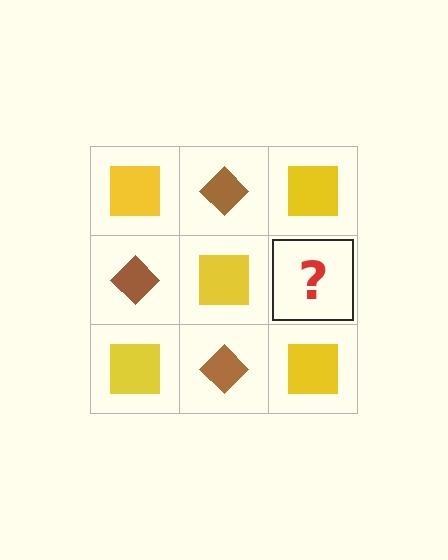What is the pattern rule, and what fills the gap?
The rule is that it alternates yellow square and brown diamond in a checkerboard pattern. The gap should be filled with a brown diamond.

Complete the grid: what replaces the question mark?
The question mark should be replaced with a brown diamond.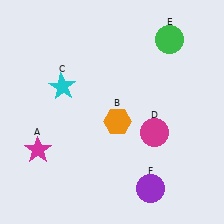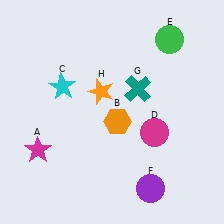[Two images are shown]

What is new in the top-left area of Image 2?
An orange star (H) was added in the top-left area of Image 2.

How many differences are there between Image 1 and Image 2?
There are 2 differences between the two images.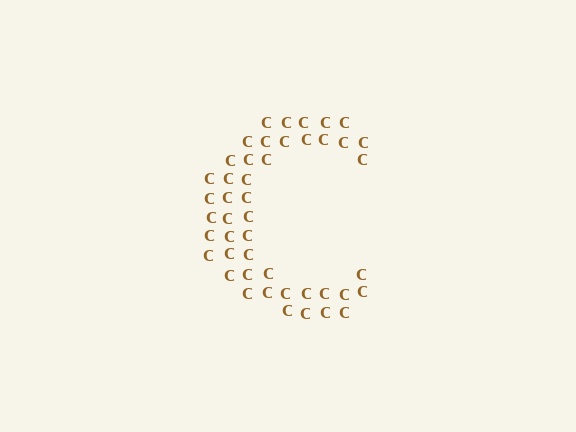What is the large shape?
The large shape is the letter C.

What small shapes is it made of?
It is made of small letter C's.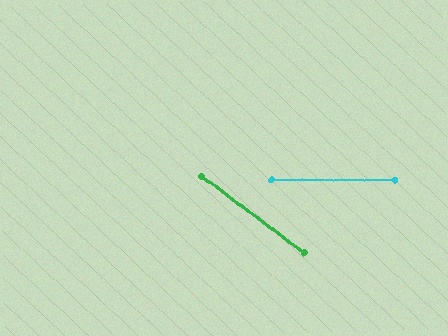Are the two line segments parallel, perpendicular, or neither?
Neither parallel nor perpendicular — they differ by about 37°.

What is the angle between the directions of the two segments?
Approximately 37 degrees.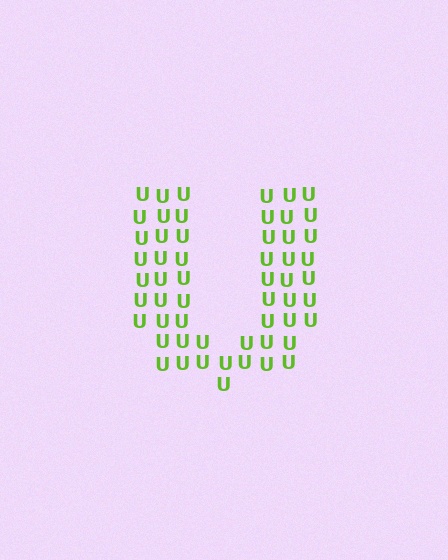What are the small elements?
The small elements are letter U's.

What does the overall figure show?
The overall figure shows the letter U.